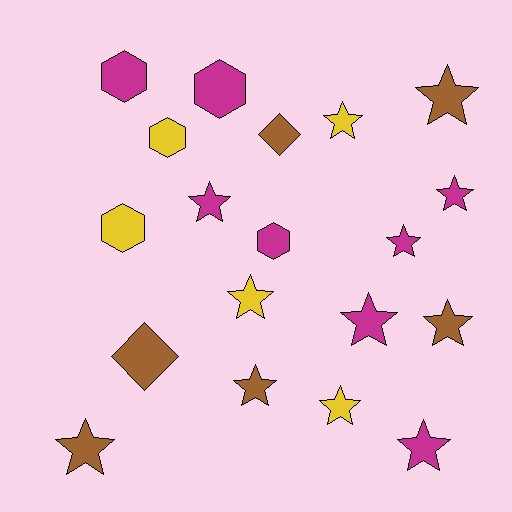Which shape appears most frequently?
Star, with 12 objects.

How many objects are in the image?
There are 19 objects.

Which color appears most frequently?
Magenta, with 8 objects.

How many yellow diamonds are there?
There are no yellow diamonds.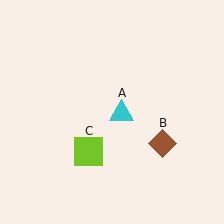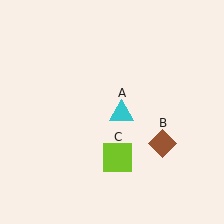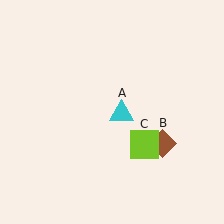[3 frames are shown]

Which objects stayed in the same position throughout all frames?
Cyan triangle (object A) and brown diamond (object B) remained stationary.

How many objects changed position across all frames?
1 object changed position: lime square (object C).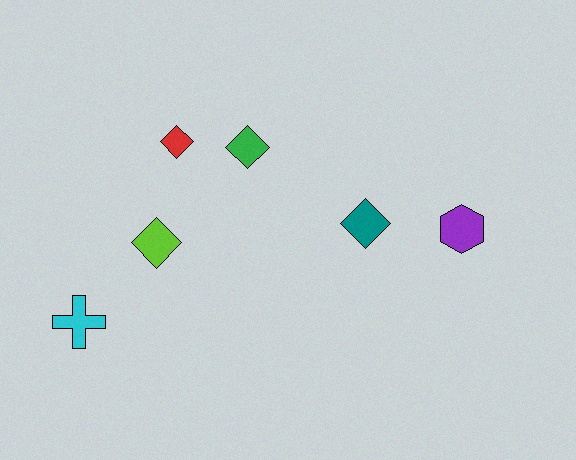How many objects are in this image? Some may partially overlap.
There are 6 objects.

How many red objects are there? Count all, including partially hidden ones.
There is 1 red object.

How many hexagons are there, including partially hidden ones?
There is 1 hexagon.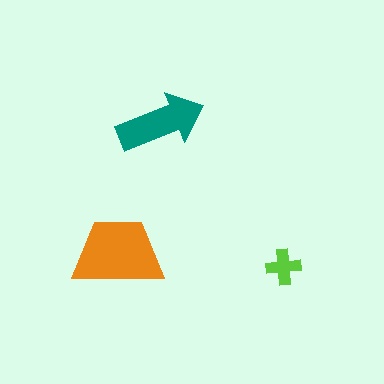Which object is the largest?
The orange trapezoid.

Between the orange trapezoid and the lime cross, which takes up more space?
The orange trapezoid.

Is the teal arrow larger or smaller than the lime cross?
Larger.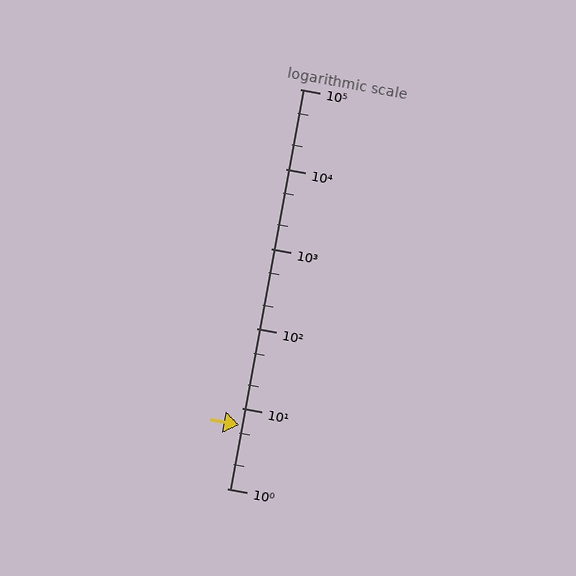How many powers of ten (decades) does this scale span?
The scale spans 5 decades, from 1 to 100000.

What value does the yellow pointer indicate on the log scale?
The pointer indicates approximately 6.3.